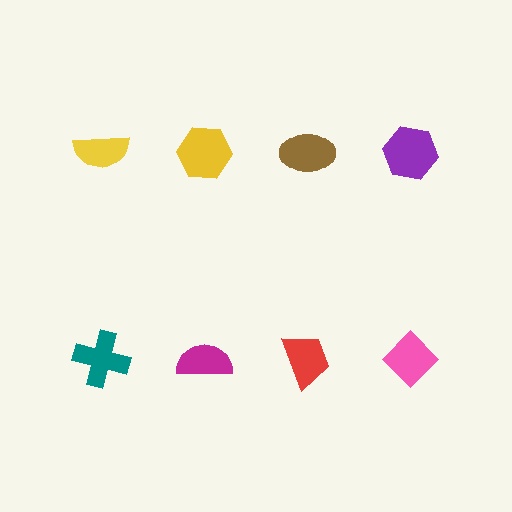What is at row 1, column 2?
A yellow hexagon.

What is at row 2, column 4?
A pink diamond.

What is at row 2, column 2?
A magenta semicircle.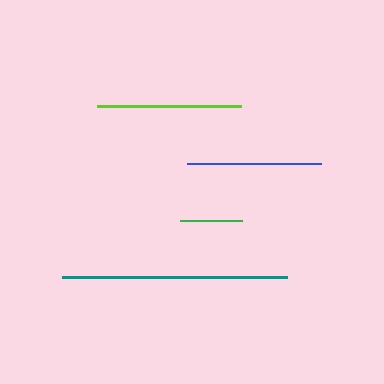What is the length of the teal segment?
The teal segment is approximately 225 pixels long.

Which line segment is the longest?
The teal line is the longest at approximately 225 pixels.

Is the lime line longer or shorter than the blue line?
The lime line is longer than the blue line.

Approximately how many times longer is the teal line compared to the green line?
The teal line is approximately 3.6 times the length of the green line.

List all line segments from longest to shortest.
From longest to shortest: teal, lime, blue, green.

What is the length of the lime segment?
The lime segment is approximately 145 pixels long.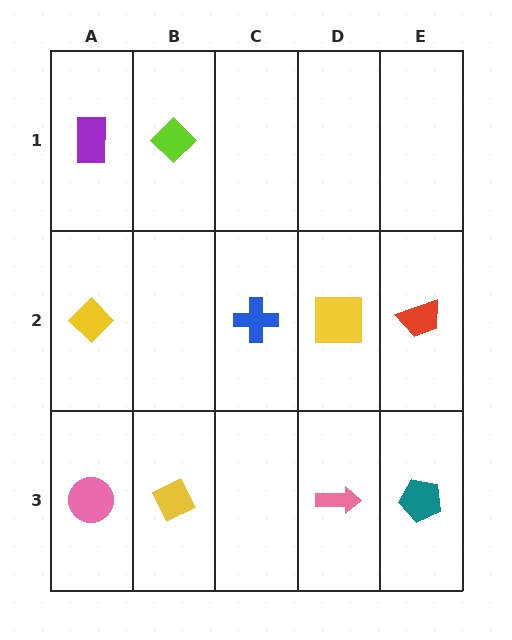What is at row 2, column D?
A yellow square.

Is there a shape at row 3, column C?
No, that cell is empty.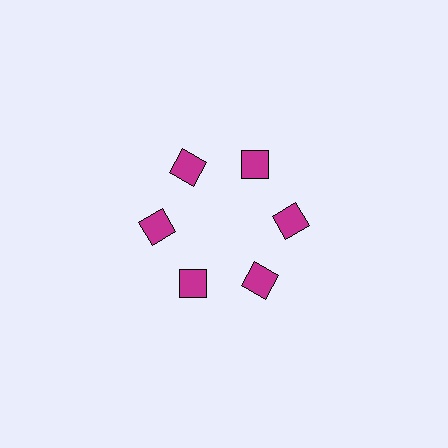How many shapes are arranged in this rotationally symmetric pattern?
There are 6 shapes, arranged in 6 groups of 1.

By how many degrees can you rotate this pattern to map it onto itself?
The pattern maps onto itself every 60 degrees of rotation.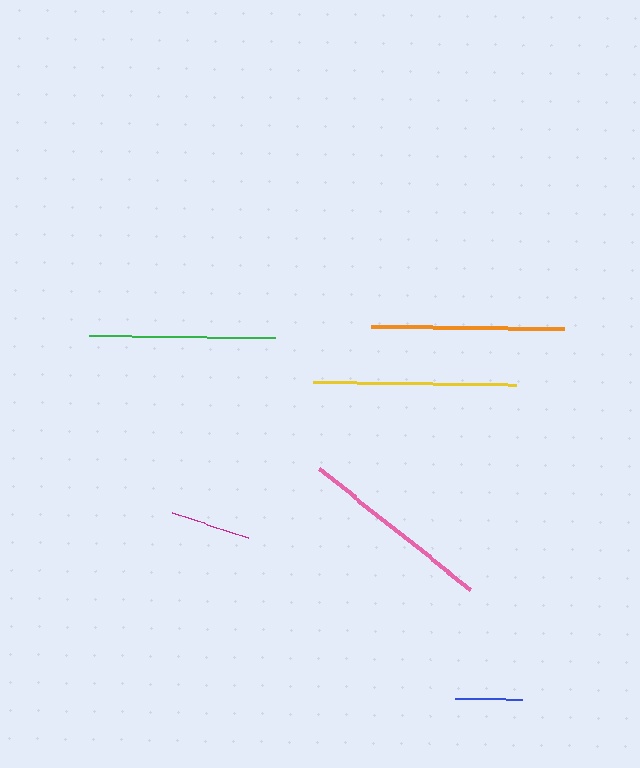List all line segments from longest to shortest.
From longest to shortest: yellow, orange, pink, green, magenta, blue.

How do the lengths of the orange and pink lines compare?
The orange and pink lines are approximately the same length.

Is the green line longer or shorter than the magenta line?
The green line is longer than the magenta line.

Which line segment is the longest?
The yellow line is the longest at approximately 203 pixels.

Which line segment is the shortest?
The blue line is the shortest at approximately 67 pixels.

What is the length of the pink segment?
The pink segment is approximately 194 pixels long.